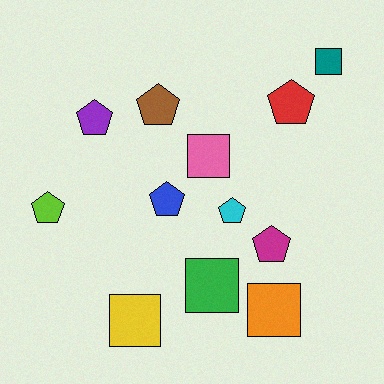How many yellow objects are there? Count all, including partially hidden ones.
There is 1 yellow object.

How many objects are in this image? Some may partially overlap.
There are 12 objects.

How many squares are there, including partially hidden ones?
There are 5 squares.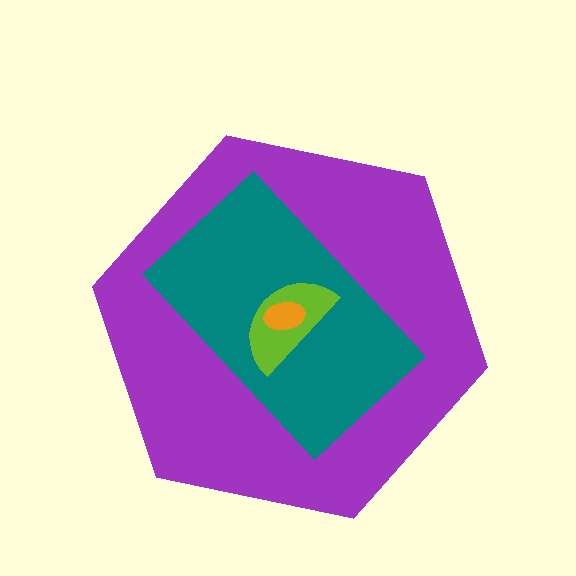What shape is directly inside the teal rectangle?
The lime semicircle.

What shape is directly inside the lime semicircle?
The orange ellipse.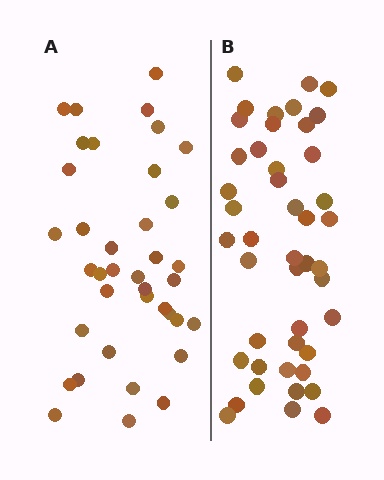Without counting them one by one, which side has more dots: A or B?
Region B (the right region) has more dots.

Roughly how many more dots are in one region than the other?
Region B has roughly 8 or so more dots than region A.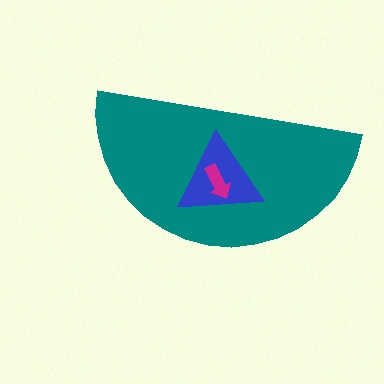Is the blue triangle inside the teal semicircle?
Yes.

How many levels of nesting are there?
3.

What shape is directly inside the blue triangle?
The magenta arrow.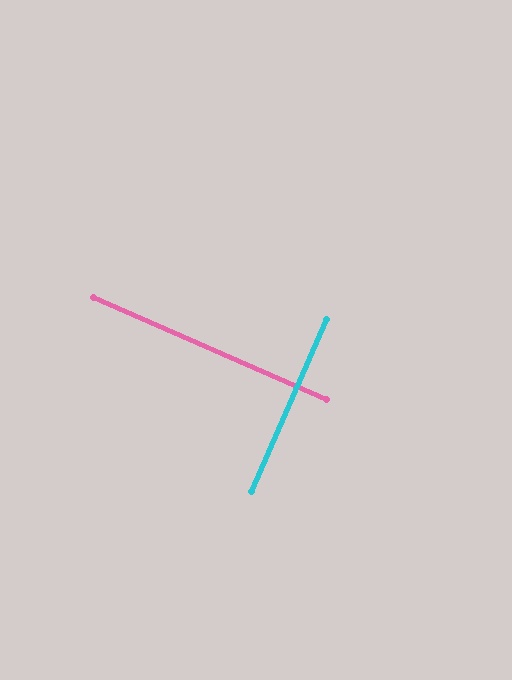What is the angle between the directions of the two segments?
Approximately 90 degrees.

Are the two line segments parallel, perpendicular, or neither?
Perpendicular — they meet at approximately 90°.